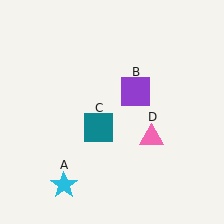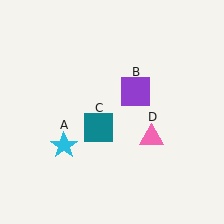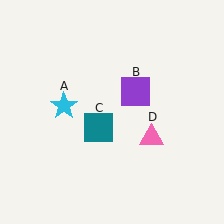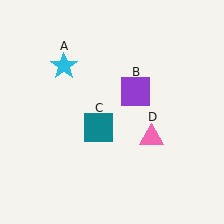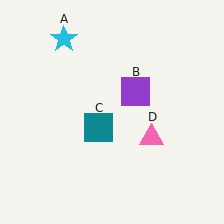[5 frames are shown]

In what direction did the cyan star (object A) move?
The cyan star (object A) moved up.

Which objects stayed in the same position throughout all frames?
Purple square (object B) and teal square (object C) and pink triangle (object D) remained stationary.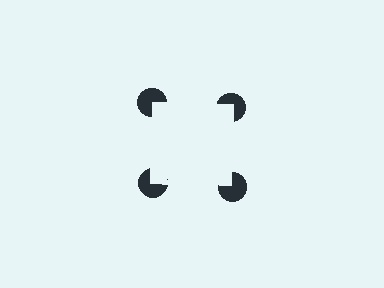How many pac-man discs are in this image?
There are 4 — one at each vertex of the illusory square.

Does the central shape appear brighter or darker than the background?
It typically appears slightly brighter than the background, even though no actual brightness change is drawn.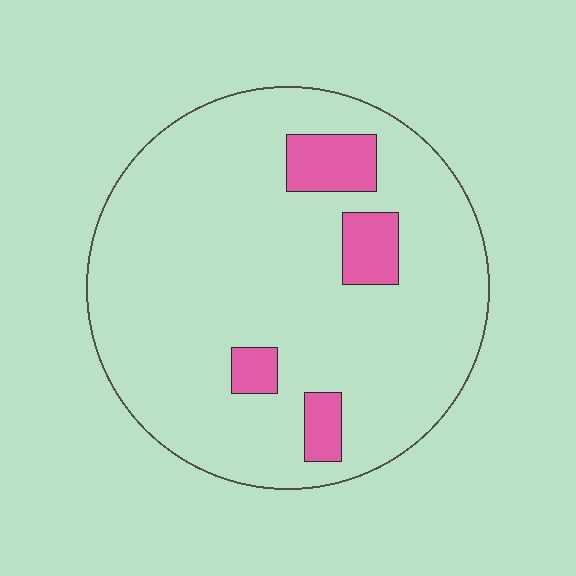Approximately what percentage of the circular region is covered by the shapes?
Approximately 10%.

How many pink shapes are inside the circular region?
4.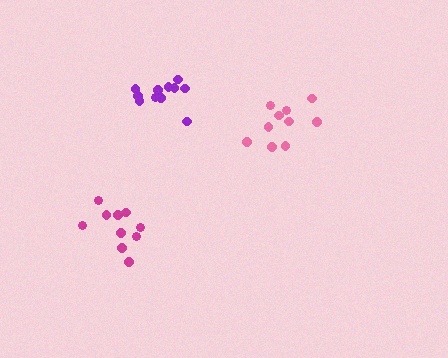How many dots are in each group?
Group 1: 10 dots, Group 2: 10 dots, Group 3: 11 dots (31 total).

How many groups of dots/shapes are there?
There are 3 groups.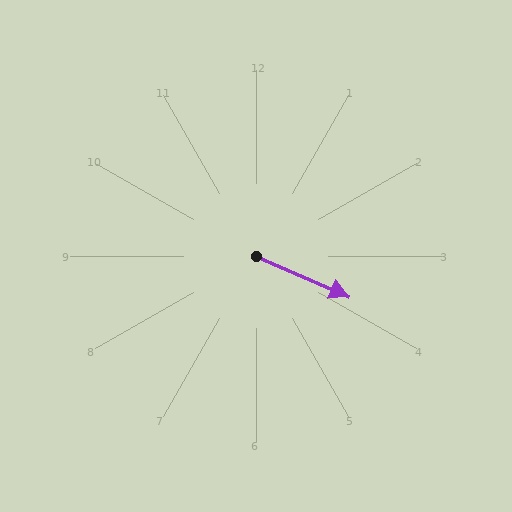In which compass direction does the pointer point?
Southeast.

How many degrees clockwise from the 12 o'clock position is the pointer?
Approximately 114 degrees.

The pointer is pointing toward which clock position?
Roughly 4 o'clock.